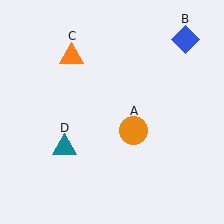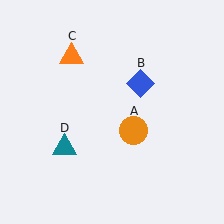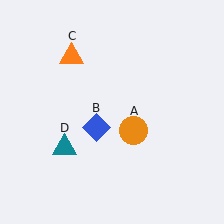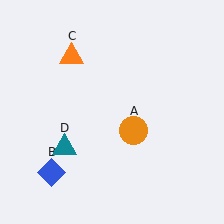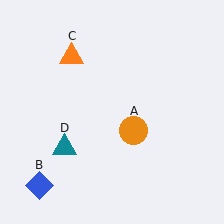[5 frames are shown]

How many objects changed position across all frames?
1 object changed position: blue diamond (object B).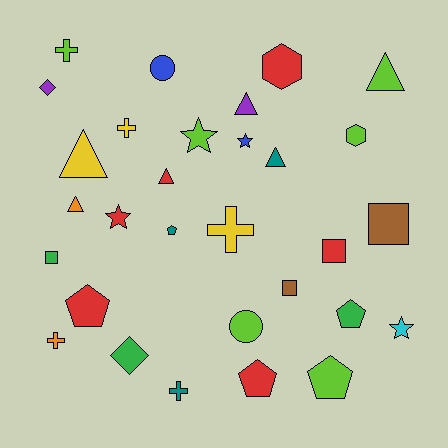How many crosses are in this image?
There are 5 crosses.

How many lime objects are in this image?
There are 6 lime objects.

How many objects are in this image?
There are 30 objects.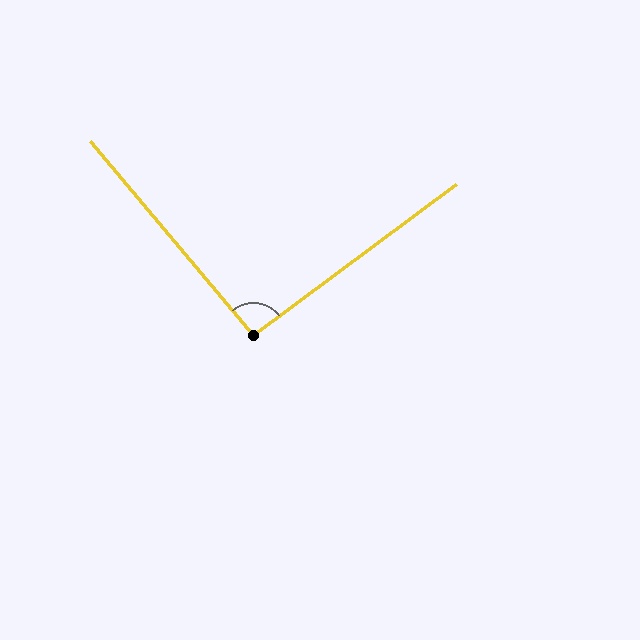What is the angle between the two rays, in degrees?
Approximately 93 degrees.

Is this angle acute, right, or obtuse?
It is approximately a right angle.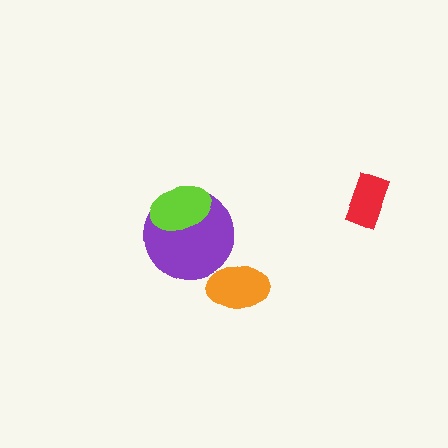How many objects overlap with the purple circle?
1 object overlaps with the purple circle.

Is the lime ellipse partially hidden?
No, no other shape covers it.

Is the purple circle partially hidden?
Yes, it is partially covered by another shape.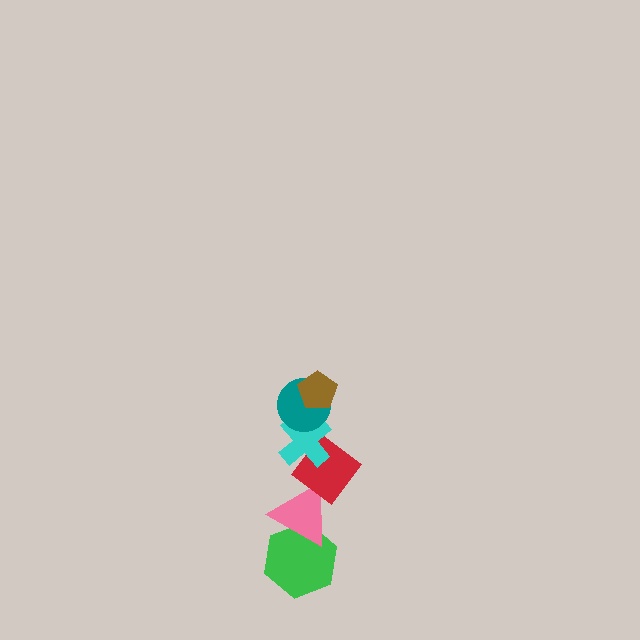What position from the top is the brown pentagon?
The brown pentagon is 1st from the top.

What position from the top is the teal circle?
The teal circle is 2nd from the top.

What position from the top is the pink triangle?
The pink triangle is 5th from the top.